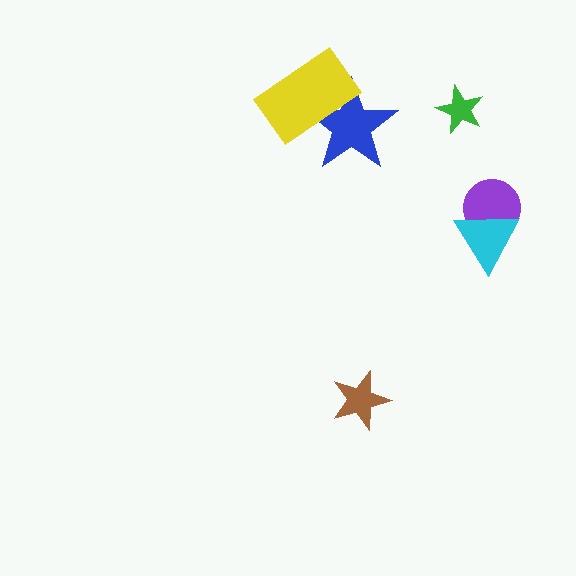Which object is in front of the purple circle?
The cyan triangle is in front of the purple circle.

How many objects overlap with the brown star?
0 objects overlap with the brown star.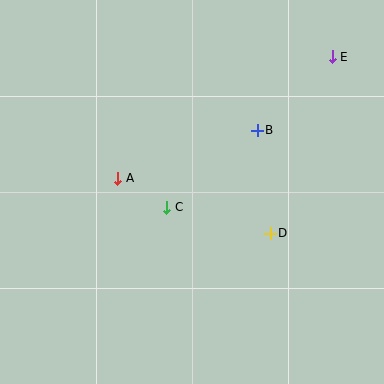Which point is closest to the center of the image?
Point C at (167, 207) is closest to the center.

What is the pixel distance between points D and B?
The distance between D and B is 104 pixels.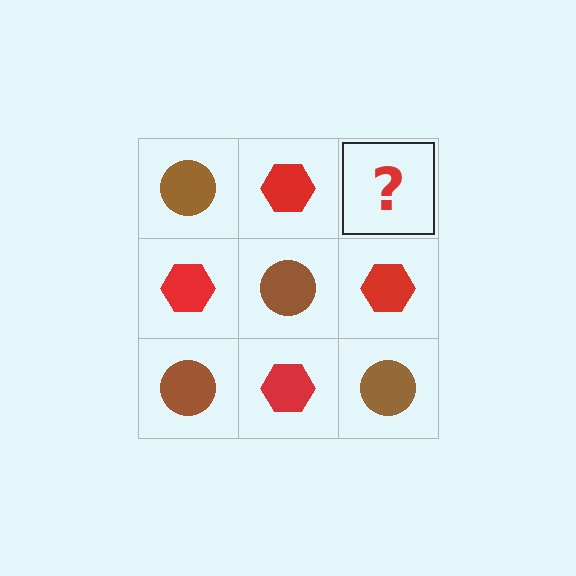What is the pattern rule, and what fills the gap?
The rule is that it alternates brown circle and red hexagon in a checkerboard pattern. The gap should be filled with a brown circle.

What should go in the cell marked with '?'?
The missing cell should contain a brown circle.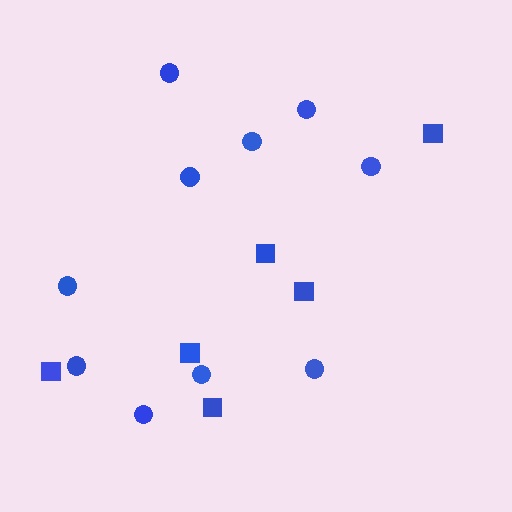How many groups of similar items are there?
There are 2 groups: one group of circles (10) and one group of squares (6).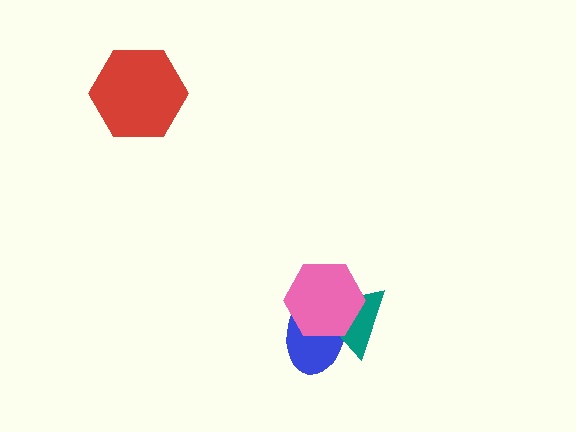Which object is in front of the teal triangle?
The pink hexagon is in front of the teal triangle.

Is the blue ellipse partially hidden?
Yes, it is partially covered by another shape.